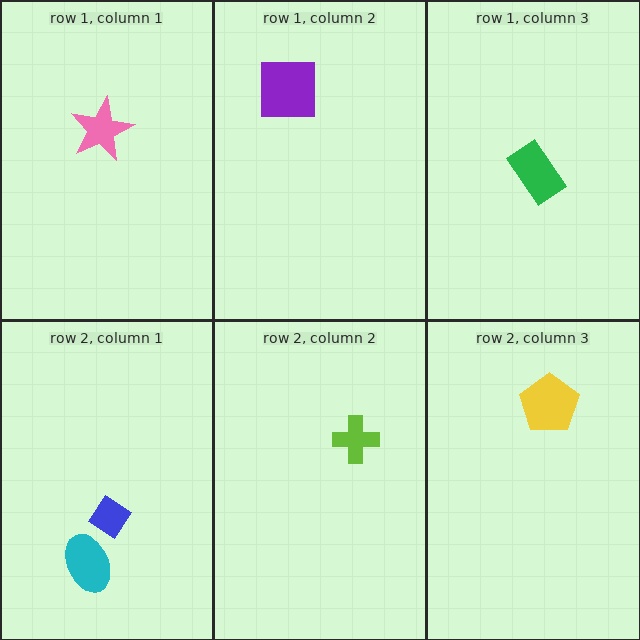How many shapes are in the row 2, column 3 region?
1.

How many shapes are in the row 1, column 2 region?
1.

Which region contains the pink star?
The row 1, column 1 region.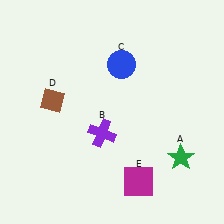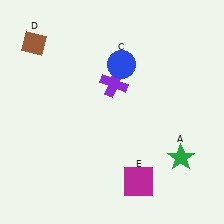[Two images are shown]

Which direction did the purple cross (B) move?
The purple cross (B) moved up.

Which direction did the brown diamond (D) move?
The brown diamond (D) moved up.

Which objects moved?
The objects that moved are: the purple cross (B), the brown diamond (D).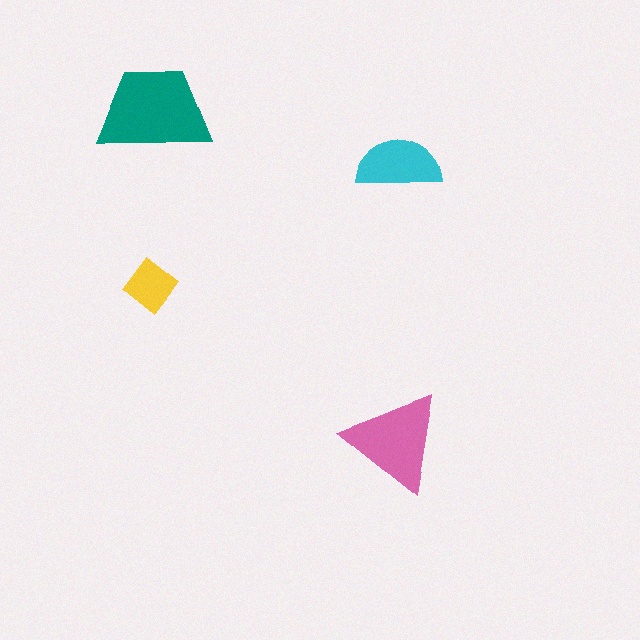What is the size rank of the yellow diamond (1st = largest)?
4th.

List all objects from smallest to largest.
The yellow diamond, the cyan semicircle, the pink triangle, the teal trapezoid.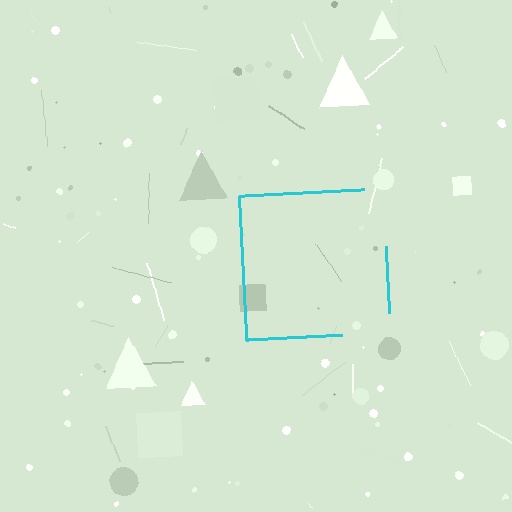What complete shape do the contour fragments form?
The contour fragments form a square.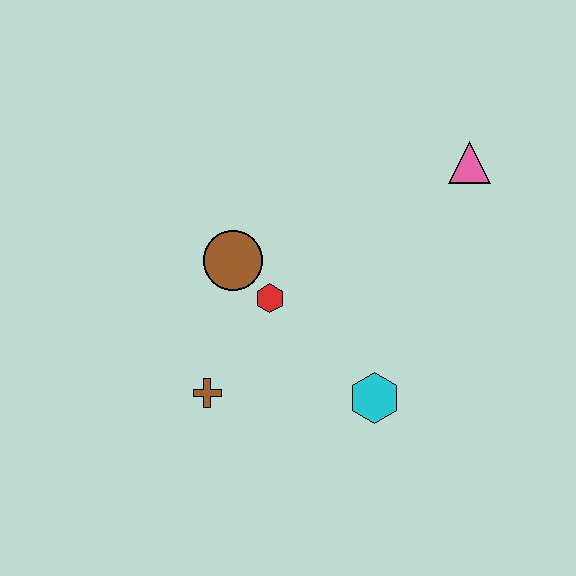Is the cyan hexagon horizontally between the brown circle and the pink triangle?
Yes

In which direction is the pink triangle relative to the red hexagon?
The pink triangle is to the right of the red hexagon.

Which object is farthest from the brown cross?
The pink triangle is farthest from the brown cross.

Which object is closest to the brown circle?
The red hexagon is closest to the brown circle.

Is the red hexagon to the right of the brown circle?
Yes